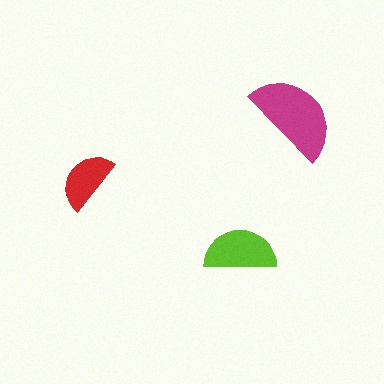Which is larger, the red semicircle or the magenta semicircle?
The magenta one.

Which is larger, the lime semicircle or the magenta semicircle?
The magenta one.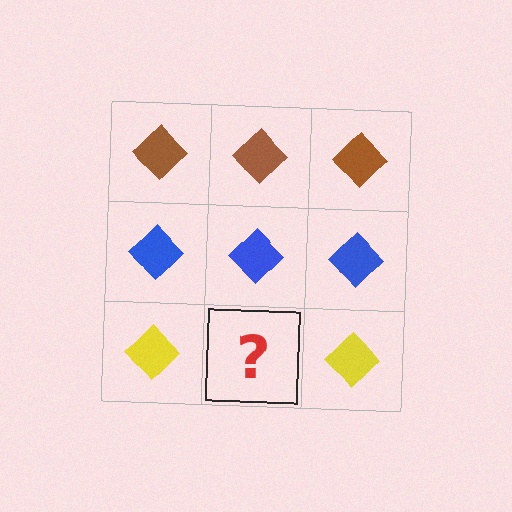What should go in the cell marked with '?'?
The missing cell should contain a yellow diamond.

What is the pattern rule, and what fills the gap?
The rule is that each row has a consistent color. The gap should be filled with a yellow diamond.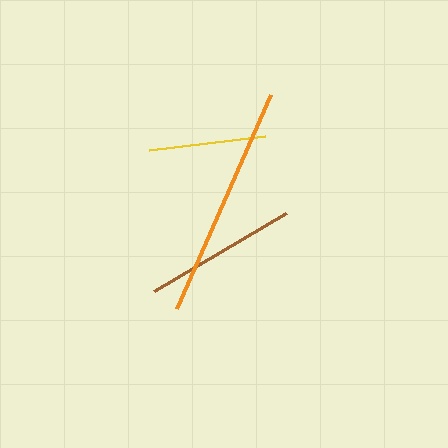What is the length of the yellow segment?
The yellow segment is approximately 116 pixels long.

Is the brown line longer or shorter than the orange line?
The orange line is longer than the brown line.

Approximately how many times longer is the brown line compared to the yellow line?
The brown line is approximately 1.3 times the length of the yellow line.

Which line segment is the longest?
The orange line is the longest at approximately 233 pixels.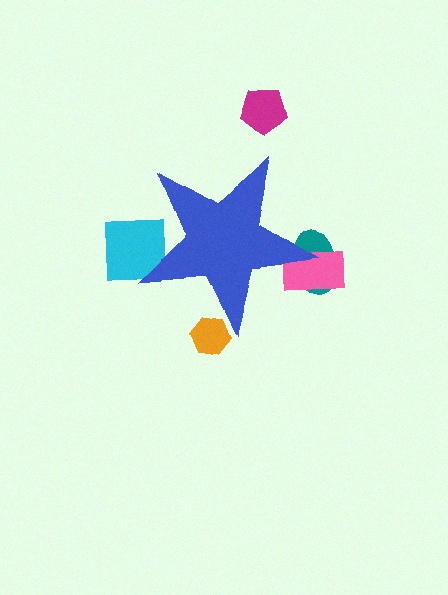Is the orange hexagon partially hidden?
Yes, the orange hexagon is partially hidden behind the blue star.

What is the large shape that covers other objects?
A blue star.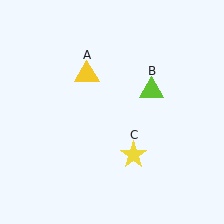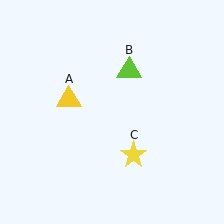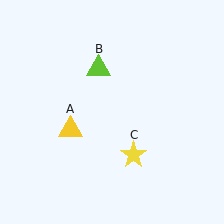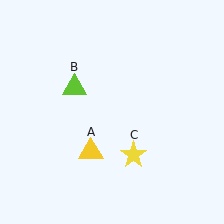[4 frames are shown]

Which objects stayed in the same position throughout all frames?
Yellow star (object C) remained stationary.